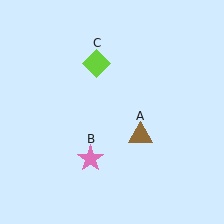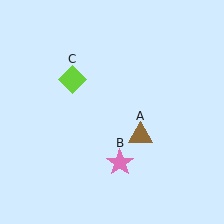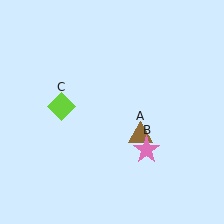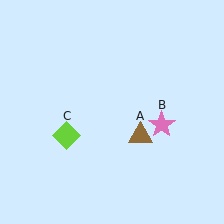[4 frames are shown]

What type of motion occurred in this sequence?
The pink star (object B), lime diamond (object C) rotated counterclockwise around the center of the scene.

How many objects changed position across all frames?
2 objects changed position: pink star (object B), lime diamond (object C).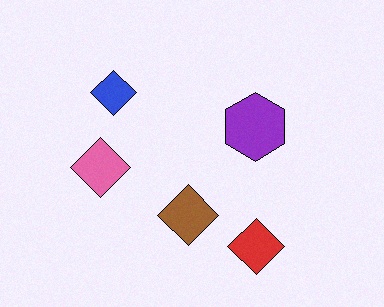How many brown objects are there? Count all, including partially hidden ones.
There is 1 brown object.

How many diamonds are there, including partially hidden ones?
There are 4 diamonds.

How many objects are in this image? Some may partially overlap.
There are 5 objects.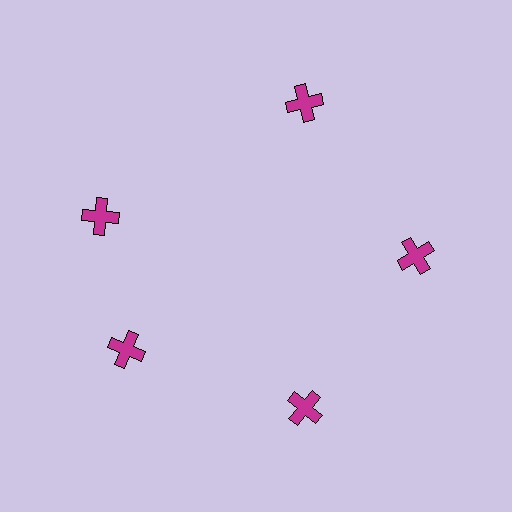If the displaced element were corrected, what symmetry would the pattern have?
It would have 5-fold rotational symmetry — the pattern would map onto itself every 72 degrees.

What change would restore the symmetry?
The symmetry would be restored by rotating it back into even spacing with its neighbors so that all 5 crosses sit at equal angles and equal distance from the center.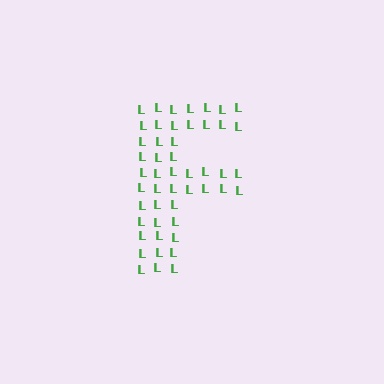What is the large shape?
The large shape is the letter F.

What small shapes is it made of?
It is made of small letter L's.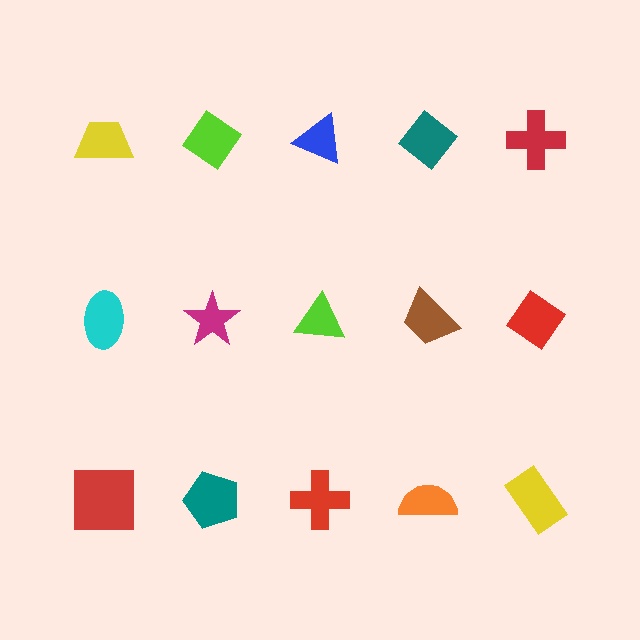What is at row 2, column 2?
A magenta star.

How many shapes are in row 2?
5 shapes.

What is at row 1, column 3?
A blue triangle.